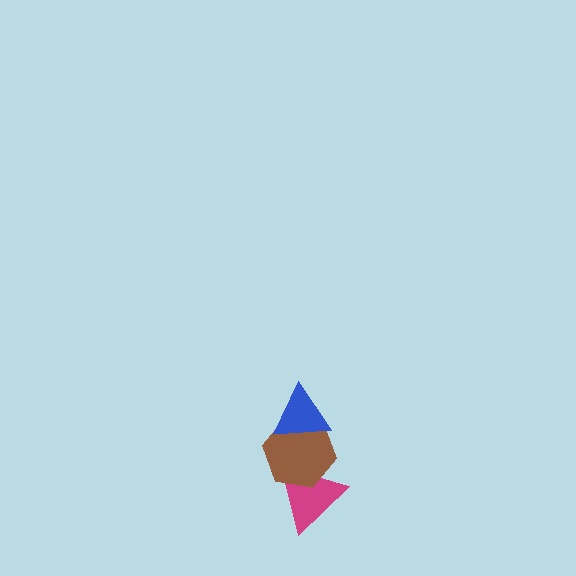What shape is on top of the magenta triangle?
The brown hexagon is on top of the magenta triangle.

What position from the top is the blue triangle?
The blue triangle is 1st from the top.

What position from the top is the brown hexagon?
The brown hexagon is 2nd from the top.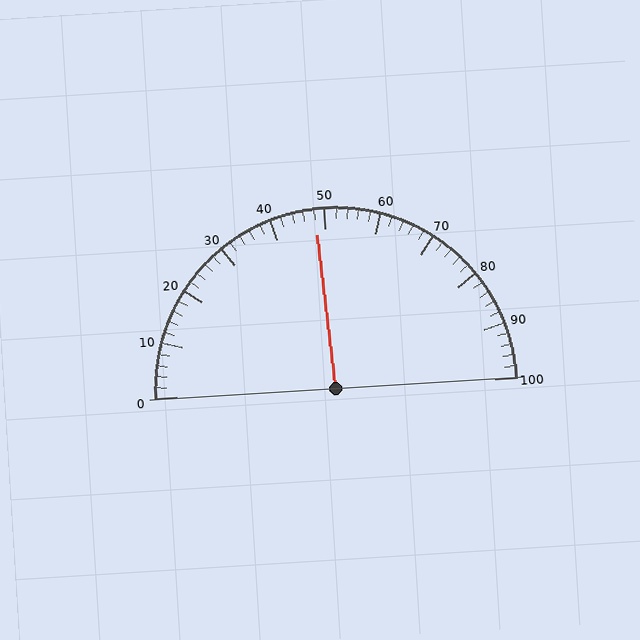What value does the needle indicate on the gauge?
The needle indicates approximately 48.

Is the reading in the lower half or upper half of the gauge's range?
The reading is in the lower half of the range (0 to 100).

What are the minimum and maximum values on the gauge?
The gauge ranges from 0 to 100.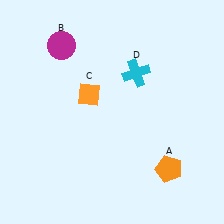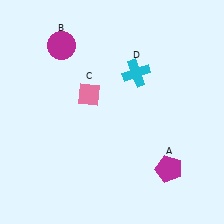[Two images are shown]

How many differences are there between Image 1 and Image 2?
There are 2 differences between the two images.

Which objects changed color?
A changed from orange to magenta. C changed from orange to pink.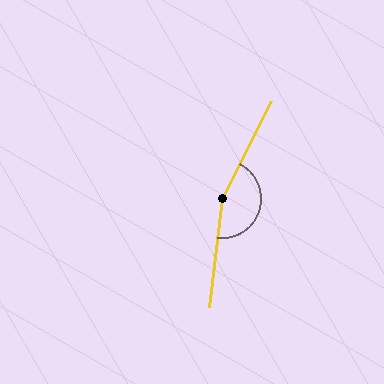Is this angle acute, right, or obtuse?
It is obtuse.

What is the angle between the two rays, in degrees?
Approximately 160 degrees.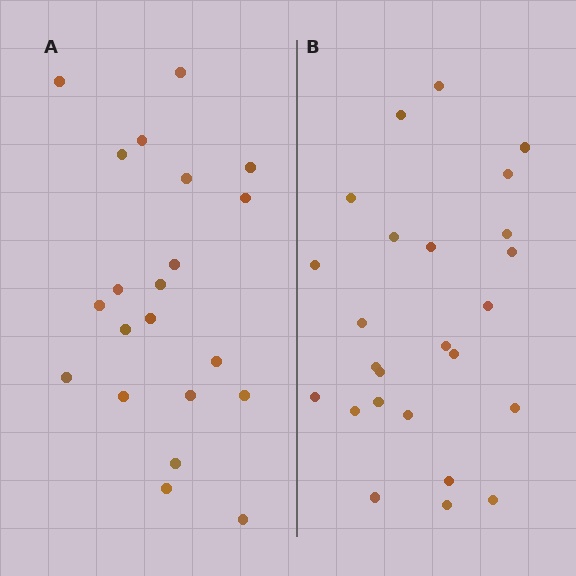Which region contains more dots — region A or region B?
Region B (the right region) has more dots.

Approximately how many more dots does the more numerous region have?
Region B has about 4 more dots than region A.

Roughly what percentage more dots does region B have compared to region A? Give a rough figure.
About 20% more.